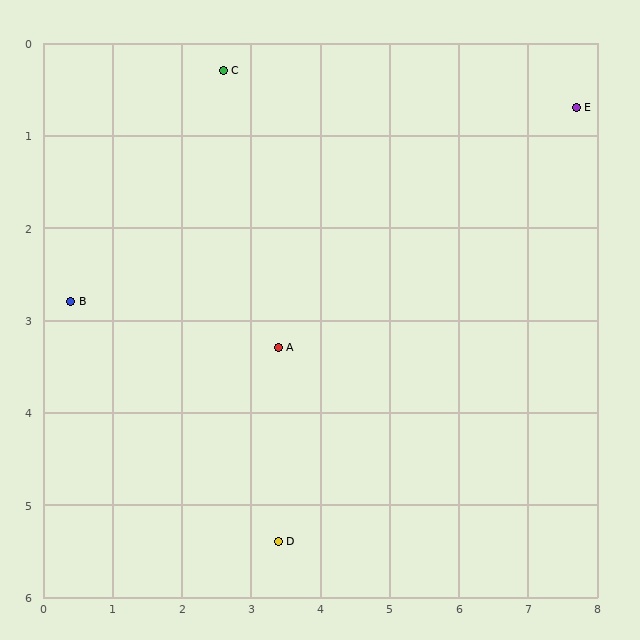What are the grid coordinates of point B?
Point B is at approximately (0.4, 2.8).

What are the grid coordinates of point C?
Point C is at approximately (2.6, 0.3).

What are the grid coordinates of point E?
Point E is at approximately (7.7, 0.7).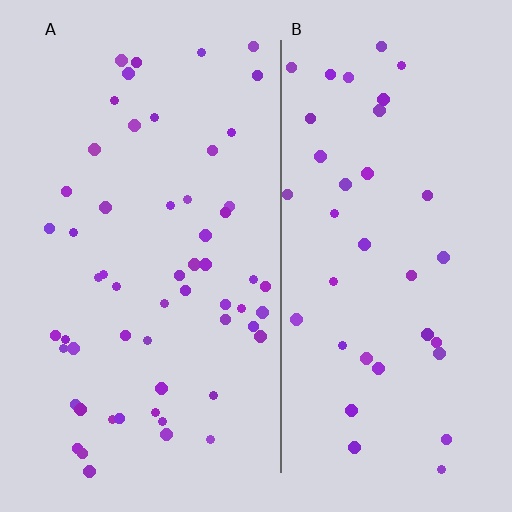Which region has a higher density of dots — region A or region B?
A (the left).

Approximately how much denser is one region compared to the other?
Approximately 1.5× — region A over region B.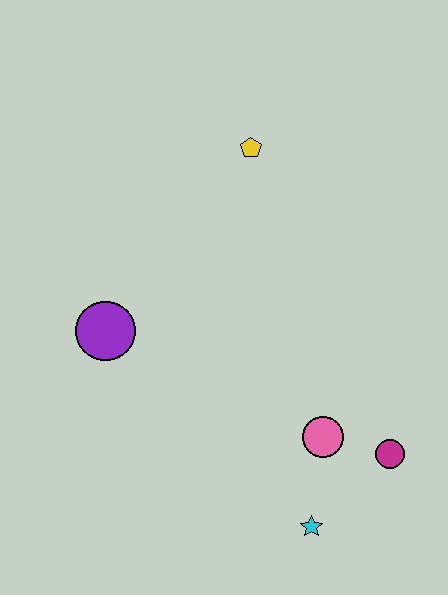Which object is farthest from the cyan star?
The yellow pentagon is farthest from the cyan star.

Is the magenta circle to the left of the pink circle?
No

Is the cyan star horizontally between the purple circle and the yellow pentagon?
No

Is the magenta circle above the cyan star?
Yes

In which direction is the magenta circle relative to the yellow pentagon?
The magenta circle is below the yellow pentagon.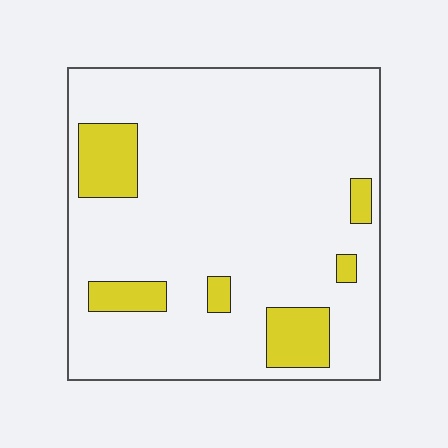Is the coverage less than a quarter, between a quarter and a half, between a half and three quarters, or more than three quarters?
Less than a quarter.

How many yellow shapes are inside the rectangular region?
6.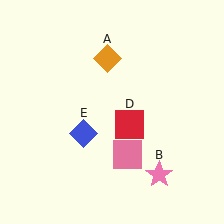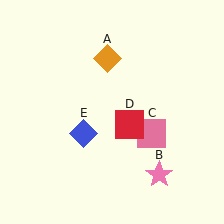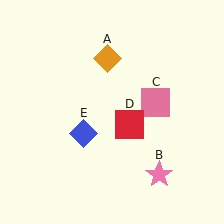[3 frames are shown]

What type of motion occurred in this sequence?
The pink square (object C) rotated counterclockwise around the center of the scene.